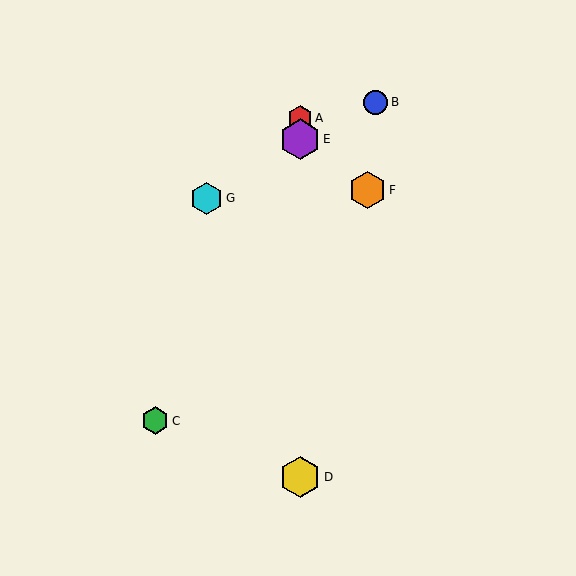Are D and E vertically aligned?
Yes, both are at x≈300.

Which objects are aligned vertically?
Objects A, D, E are aligned vertically.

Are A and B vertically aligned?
No, A is at x≈300 and B is at x≈376.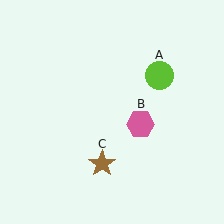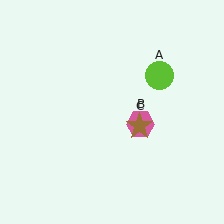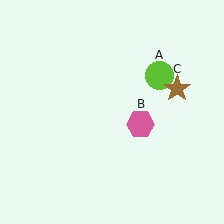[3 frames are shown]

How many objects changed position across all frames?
1 object changed position: brown star (object C).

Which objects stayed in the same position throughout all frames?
Lime circle (object A) and pink hexagon (object B) remained stationary.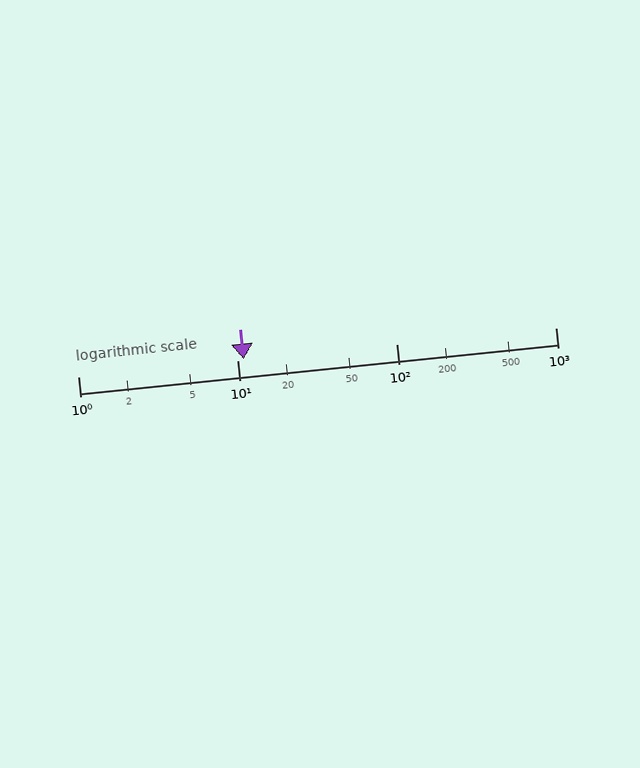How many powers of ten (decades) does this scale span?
The scale spans 3 decades, from 1 to 1000.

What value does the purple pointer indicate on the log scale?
The pointer indicates approximately 11.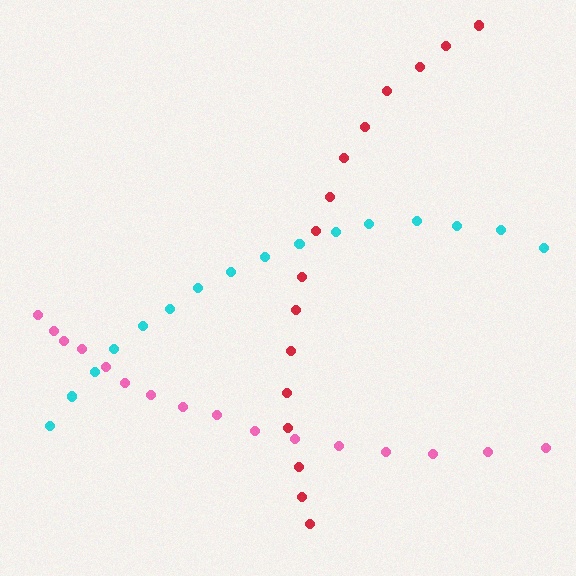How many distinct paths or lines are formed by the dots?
There are 3 distinct paths.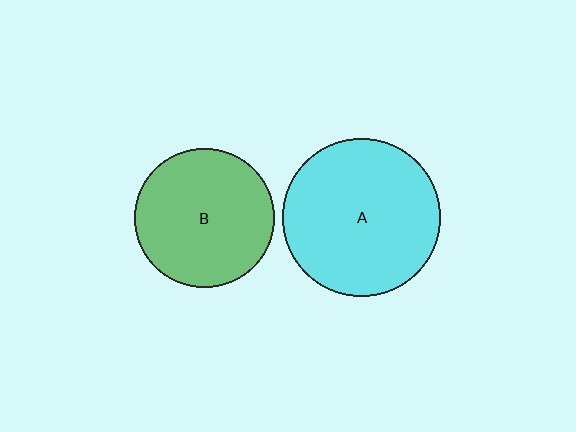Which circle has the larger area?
Circle A (cyan).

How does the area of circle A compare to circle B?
Approximately 1.3 times.